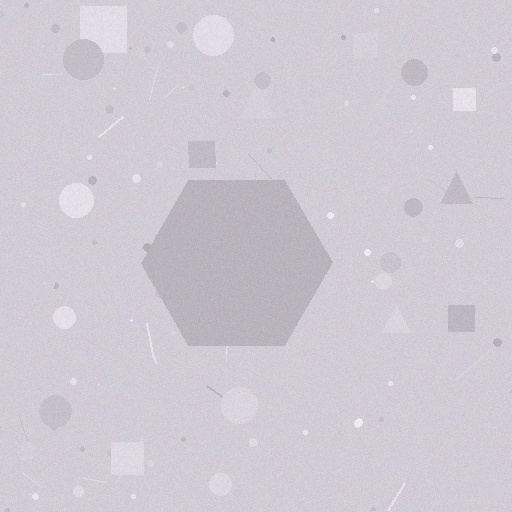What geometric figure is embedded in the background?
A hexagon is embedded in the background.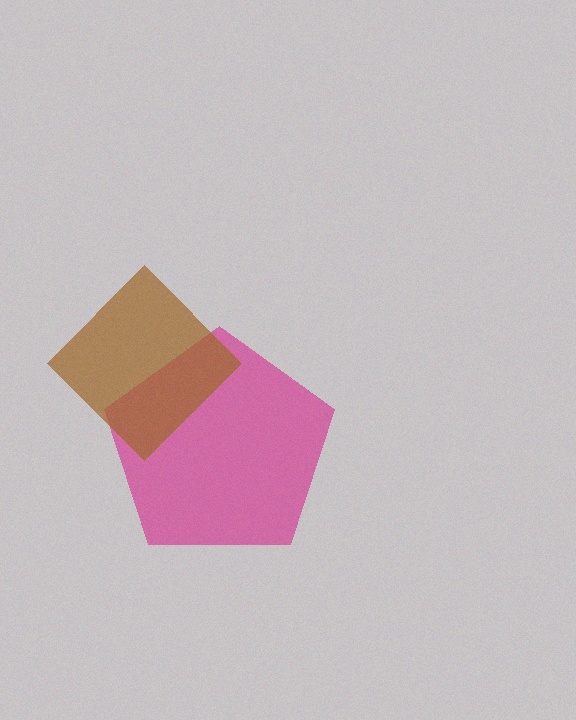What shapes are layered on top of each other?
The layered shapes are: a magenta pentagon, a brown diamond.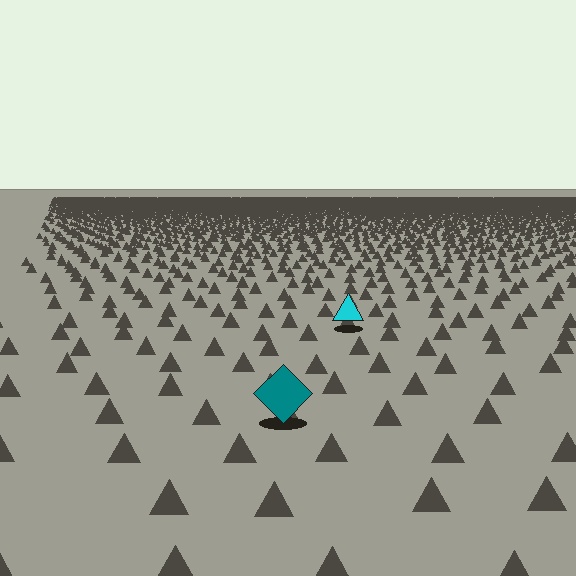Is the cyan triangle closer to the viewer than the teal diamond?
No. The teal diamond is closer — you can tell from the texture gradient: the ground texture is coarser near it.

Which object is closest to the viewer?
The teal diamond is closest. The texture marks near it are larger and more spread out.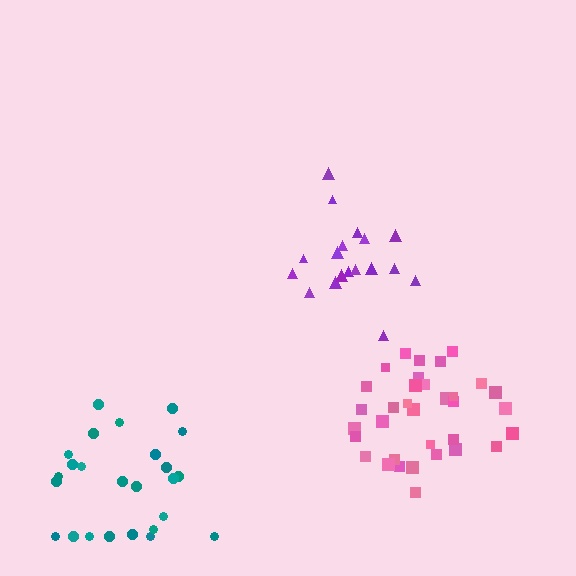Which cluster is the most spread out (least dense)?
Teal.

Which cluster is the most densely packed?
Pink.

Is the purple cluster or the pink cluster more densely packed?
Pink.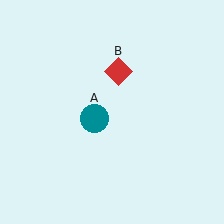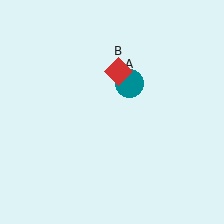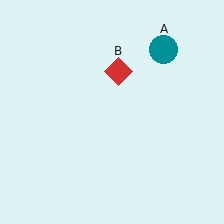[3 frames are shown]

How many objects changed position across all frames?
1 object changed position: teal circle (object A).